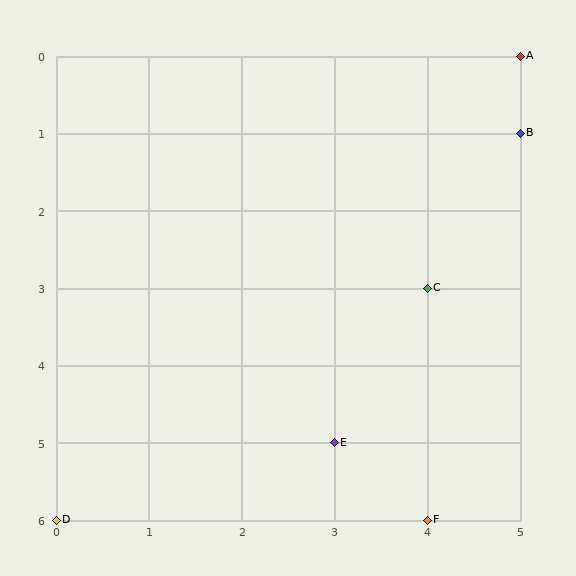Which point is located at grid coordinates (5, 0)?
Point A is at (5, 0).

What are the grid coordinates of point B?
Point B is at grid coordinates (5, 1).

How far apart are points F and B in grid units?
Points F and B are 1 column and 5 rows apart (about 5.1 grid units diagonally).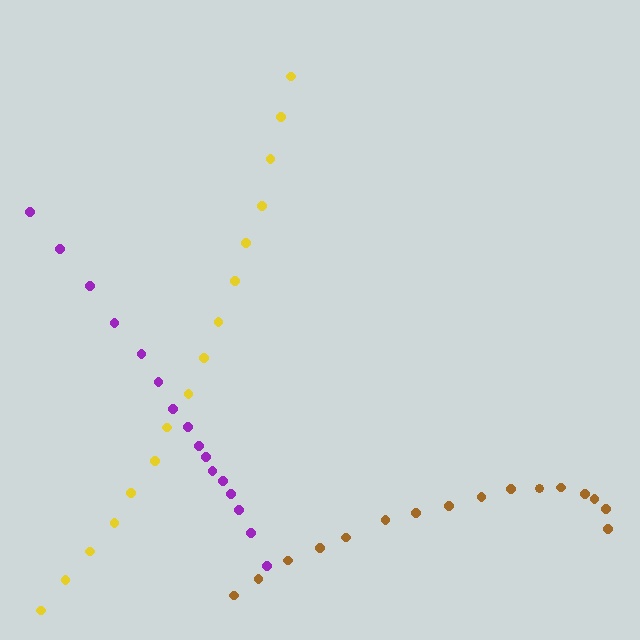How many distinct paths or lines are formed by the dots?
There are 3 distinct paths.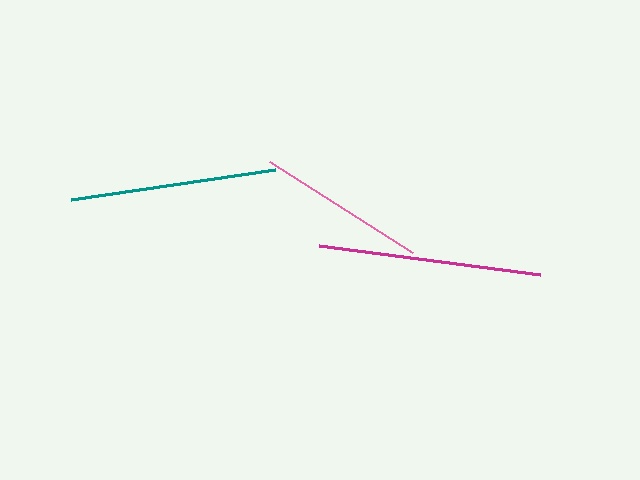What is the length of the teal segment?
The teal segment is approximately 206 pixels long.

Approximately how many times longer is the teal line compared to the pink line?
The teal line is approximately 1.2 times the length of the pink line.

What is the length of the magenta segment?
The magenta segment is approximately 223 pixels long.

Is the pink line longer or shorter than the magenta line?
The magenta line is longer than the pink line.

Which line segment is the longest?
The magenta line is the longest at approximately 223 pixels.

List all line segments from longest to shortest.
From longest to shortest: magenta, teal, pink.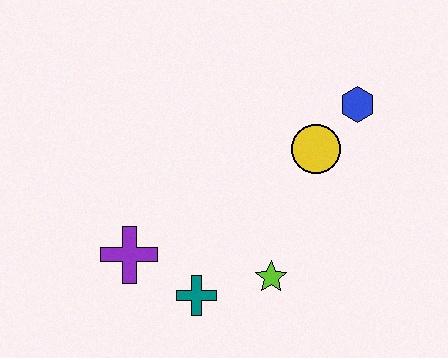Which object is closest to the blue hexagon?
The yellow circle is closest to the blue hexagon.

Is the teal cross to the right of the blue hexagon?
No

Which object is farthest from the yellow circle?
The purple cross is farthest from the yellow circle.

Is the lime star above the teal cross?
Yes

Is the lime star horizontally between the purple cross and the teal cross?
No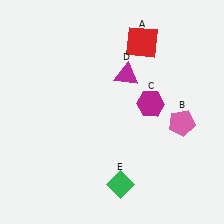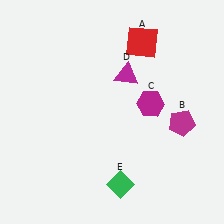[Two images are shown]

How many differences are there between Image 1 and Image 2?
There is 1 difference between the two images.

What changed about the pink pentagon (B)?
In Image 1, B is pink. In Image 2, it changed to magenta.